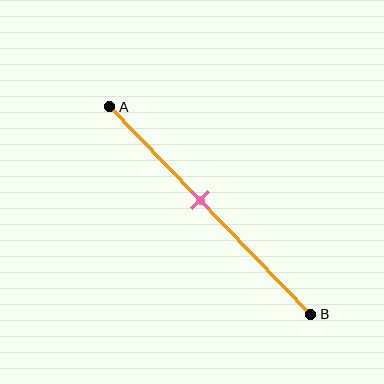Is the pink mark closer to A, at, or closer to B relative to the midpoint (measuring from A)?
The pink mark is closer to point A than the midpoint of segment AB.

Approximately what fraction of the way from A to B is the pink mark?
The pink mark is approximately 45% of the way from A to B.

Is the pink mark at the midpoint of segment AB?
No, the mark is at about 45% from A, not at the 50% midpoint.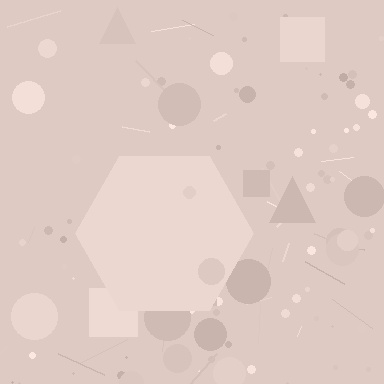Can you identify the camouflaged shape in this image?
The camouflaged shape is a hexagon.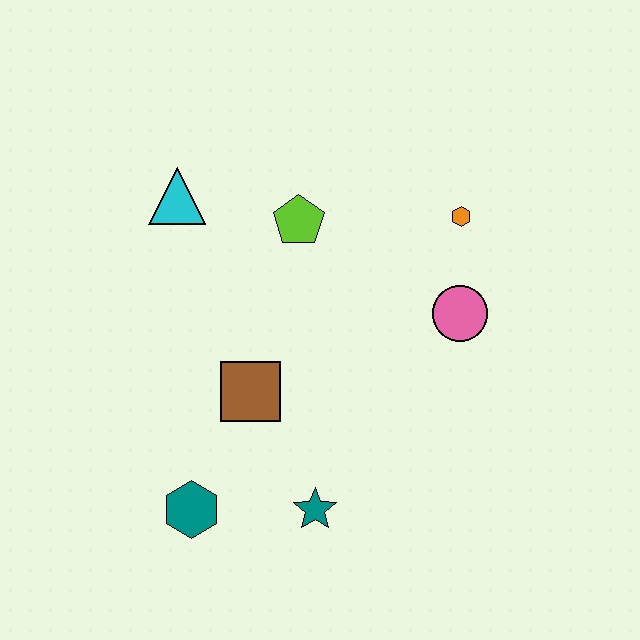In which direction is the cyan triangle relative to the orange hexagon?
The cyan triangle is to the left of the orange hexagon.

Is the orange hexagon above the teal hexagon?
Yes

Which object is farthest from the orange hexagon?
The teal hexagon is farthest from the orange hexagon.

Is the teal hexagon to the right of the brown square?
No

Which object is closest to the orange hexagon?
The pink circle is closest to the orange hexagon.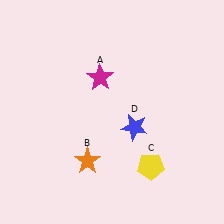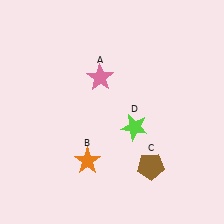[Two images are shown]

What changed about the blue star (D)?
In Image 1, D is blue. In Image 2, it changed to lime.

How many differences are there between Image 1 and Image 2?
There are 3 differences between the two images.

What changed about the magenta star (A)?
In Image 1, A is magenta. In Image 2, it changed to pink.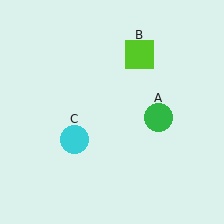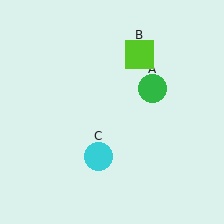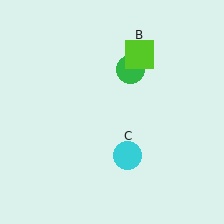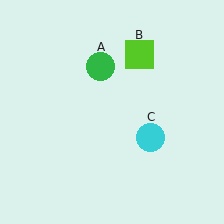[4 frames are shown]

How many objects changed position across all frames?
2 objects changed position: green circle (object A), cyan circle (object C).